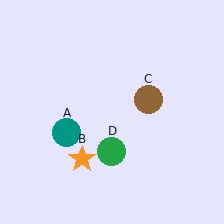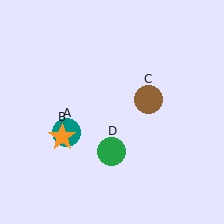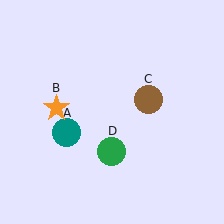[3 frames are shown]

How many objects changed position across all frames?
1 object changed position: orange star (object B).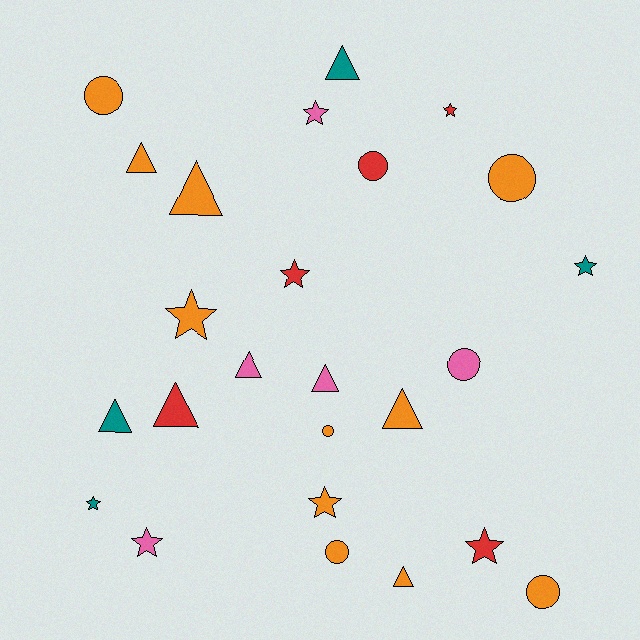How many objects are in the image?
There are 25 objects.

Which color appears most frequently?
Orange, with 11 objects.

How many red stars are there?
There are 3 red stars.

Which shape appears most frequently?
Triangle, with 9 objects.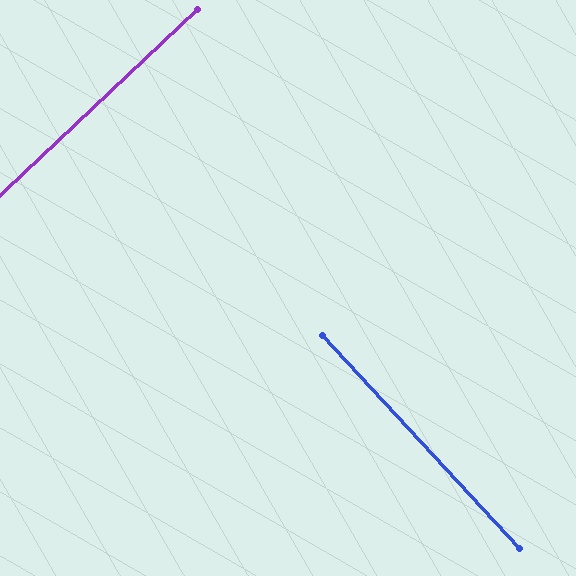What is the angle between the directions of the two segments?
Approximately 90 degrees.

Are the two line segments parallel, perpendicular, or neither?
Perpendicular — they meet at approximately 90°.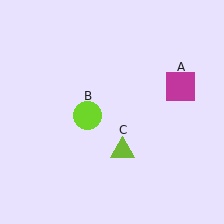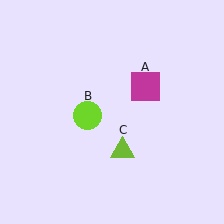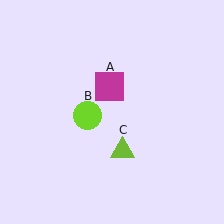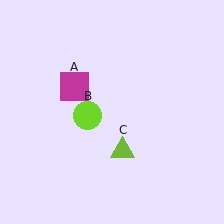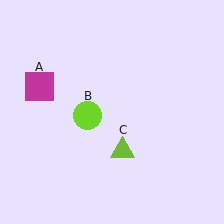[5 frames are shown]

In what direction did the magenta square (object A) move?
The magenta square (object A) moved left.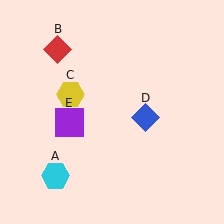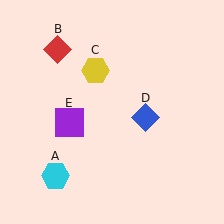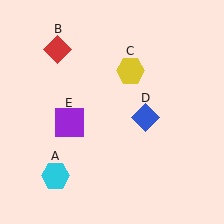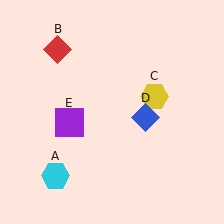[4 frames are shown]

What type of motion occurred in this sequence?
The yellow hexagon (object C) rotated clockwise around the center of the scene.